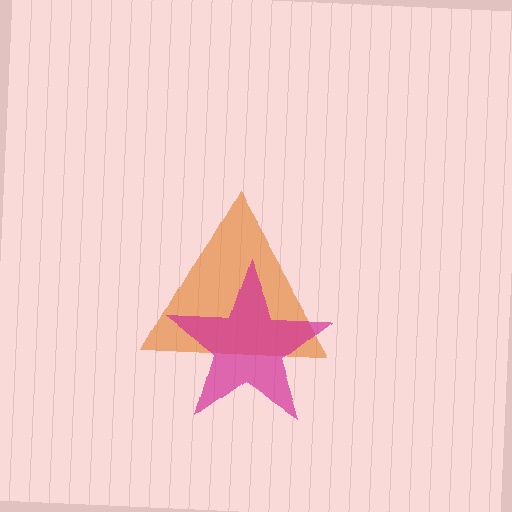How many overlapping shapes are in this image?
There are 2 overlapping shapes in the image.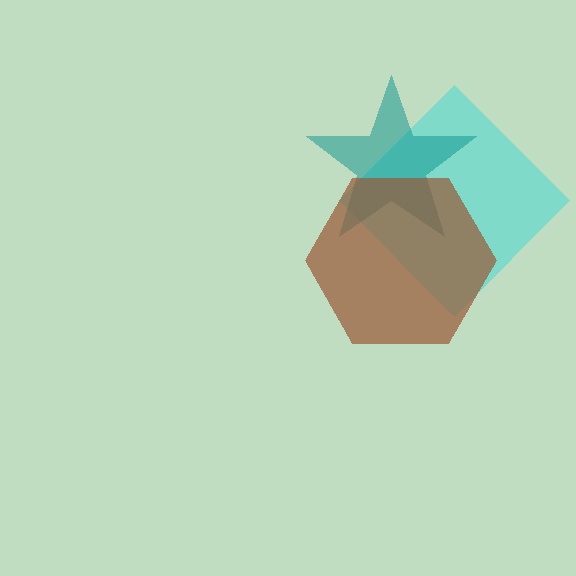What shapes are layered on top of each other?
The layered shapes are: a cyan diamond, a teal star, a brown hexagon.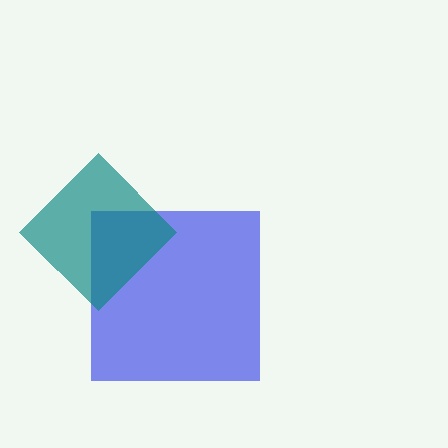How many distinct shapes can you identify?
There are 2 distinct shapes: a blue square, a teal diamond.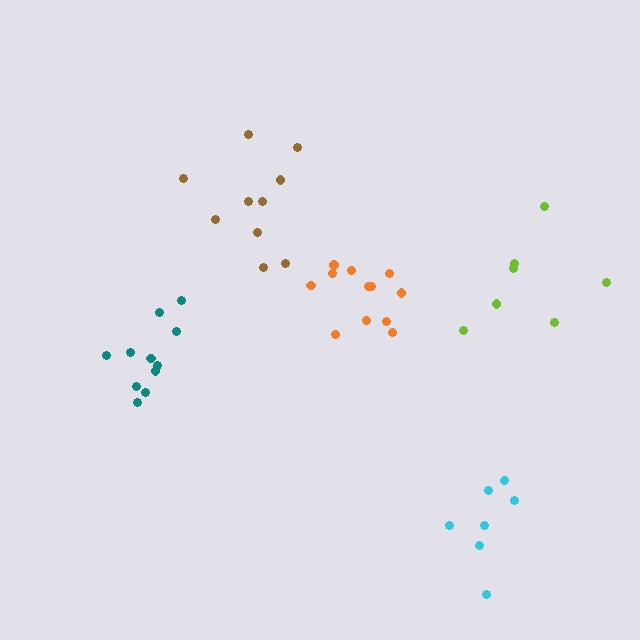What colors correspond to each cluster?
The clusters are colored: orange, brown, teal, cyan, lime.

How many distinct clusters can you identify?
There are 5 distinct clusters.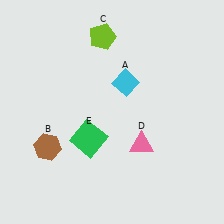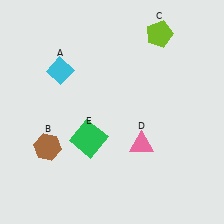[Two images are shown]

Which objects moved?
The objects that moved are: the cyan diamond (A), the lime pentagon (C).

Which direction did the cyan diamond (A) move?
The cyan diamond (A) moved left.